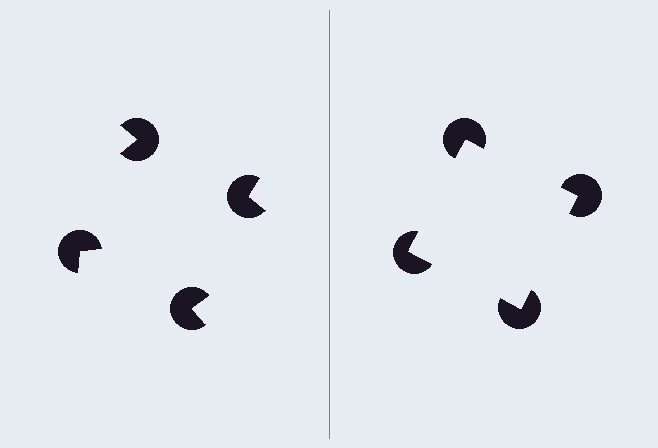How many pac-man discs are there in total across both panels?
8 — 4 on each side.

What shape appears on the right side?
An illusory square.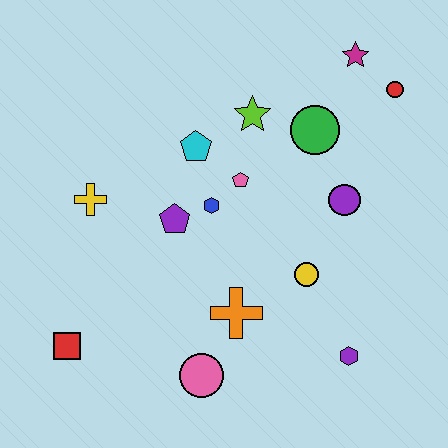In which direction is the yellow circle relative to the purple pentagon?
The yellow circle is to the right of the purple pentagon.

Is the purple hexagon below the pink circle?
No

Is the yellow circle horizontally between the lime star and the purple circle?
Yes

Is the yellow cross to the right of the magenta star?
No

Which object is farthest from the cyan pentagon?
The purple hexagon is farthest from the cyan pentagon.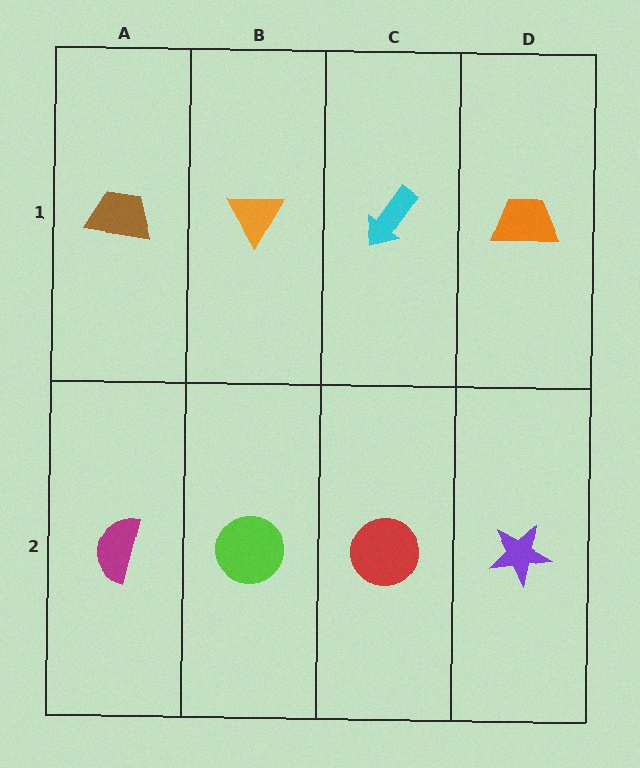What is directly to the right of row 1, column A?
An orange triangle.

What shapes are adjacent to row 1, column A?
A magenta semicircle (row 2, column A), an orange triangle (row 1, column B).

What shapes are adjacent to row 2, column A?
A brown trapezoid (row 1, column A), a lime circle (row 2, column B).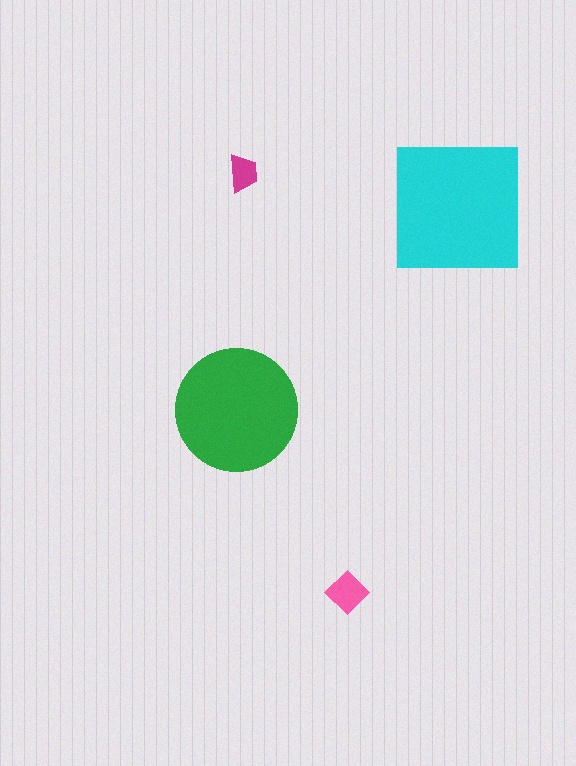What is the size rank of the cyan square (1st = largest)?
1st.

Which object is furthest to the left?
The green circle is leftmost.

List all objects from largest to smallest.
The cyan square, the green circle, the pink diamond, the magenta trapezoid.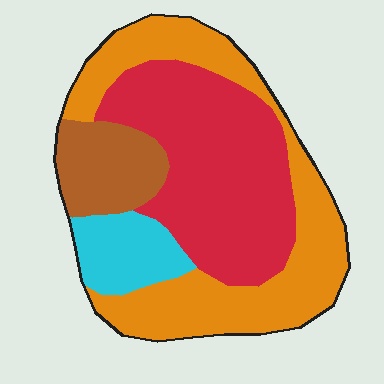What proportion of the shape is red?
Red covers 39% of the shape.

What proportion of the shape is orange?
Orange takes up about three eighths (3/8) of the shape.